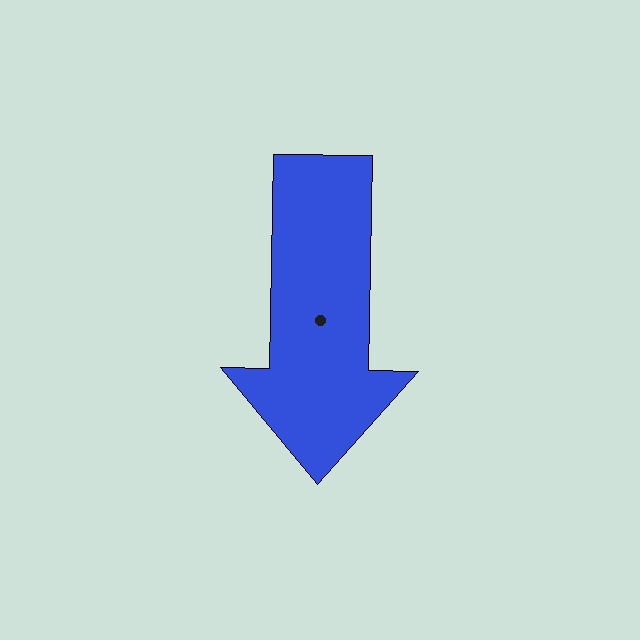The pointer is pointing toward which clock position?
Roughly 6 o'clock.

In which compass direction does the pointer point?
South.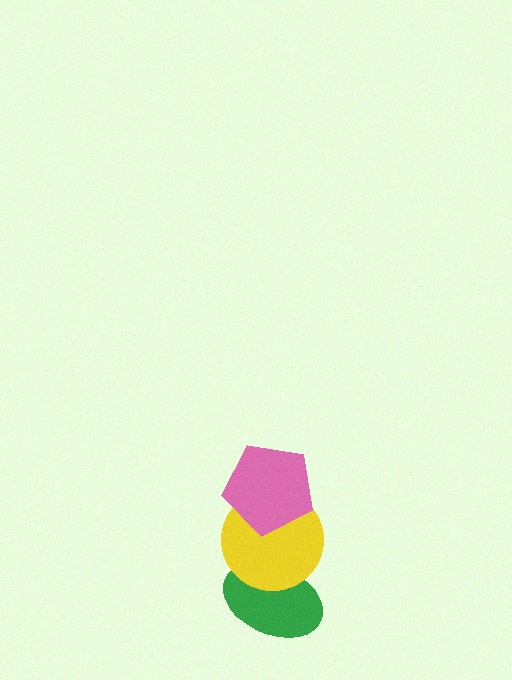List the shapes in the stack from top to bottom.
From top to bottom: the pink pentagon, the yellow circle, the green ellipse.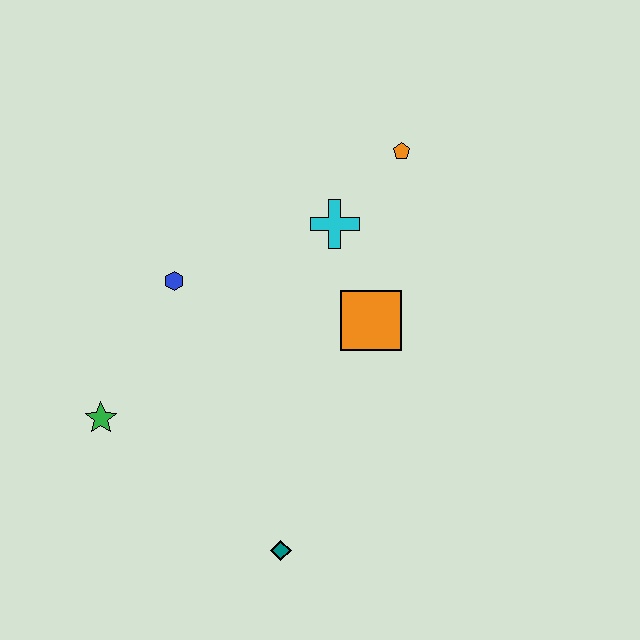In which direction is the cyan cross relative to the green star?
The cyan cross is to the right of the green star.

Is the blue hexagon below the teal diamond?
No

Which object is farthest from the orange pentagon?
The teal diamond is farthest from the orange pentagon.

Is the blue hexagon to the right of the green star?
Yes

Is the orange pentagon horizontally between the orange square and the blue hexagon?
No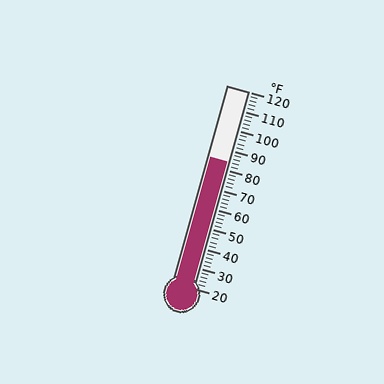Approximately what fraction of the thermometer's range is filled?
The thermometer is filled to approximately 65% of its range.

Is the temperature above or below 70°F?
The temperature is above 70°F.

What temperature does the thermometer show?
The thermometer shows approximately 84°F.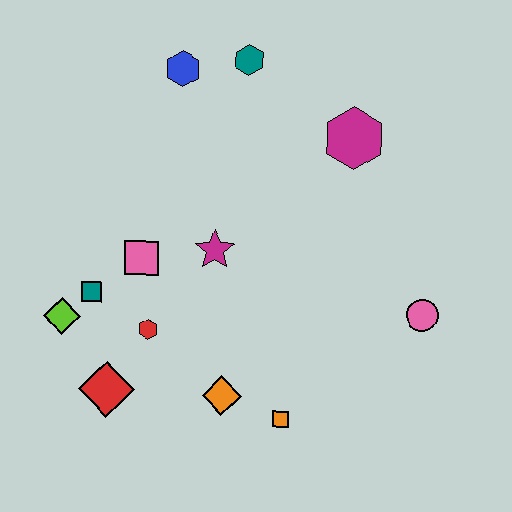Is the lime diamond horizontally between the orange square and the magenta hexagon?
No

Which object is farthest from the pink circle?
The lime diamond is farthest from the pink circle.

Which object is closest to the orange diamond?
The orange square is closest to the orange diamond.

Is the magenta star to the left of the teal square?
No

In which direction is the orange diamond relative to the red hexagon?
The orange diamond is to the right of the red hexagon.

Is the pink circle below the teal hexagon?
Yes